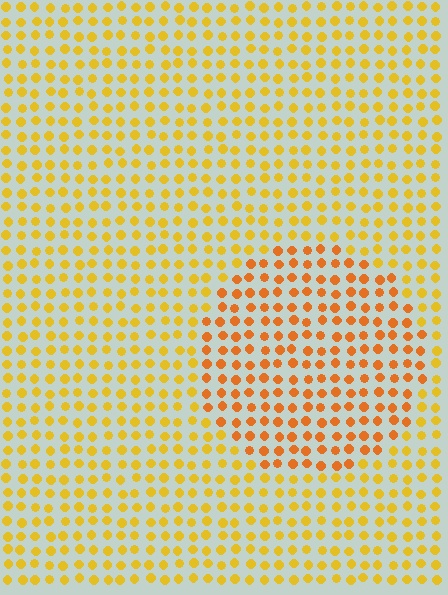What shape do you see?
I see a circle.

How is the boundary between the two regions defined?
The boundary is defined purely by a slight shift in hue (about 25 degrees). Spacing, size, and orientation are identical on both sides.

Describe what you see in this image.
The image is filled with small yellow elements in a uniform arrangement. A circle-shaped region is visible where the elements are tinted to a slightly different hue, forming a subtle color boundary.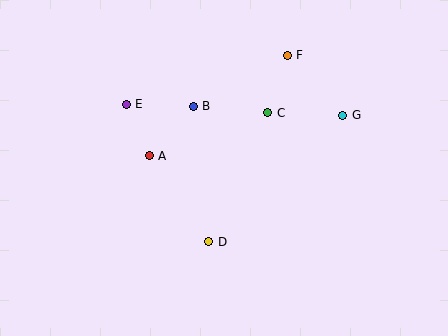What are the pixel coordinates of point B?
Point B is at (193, 106).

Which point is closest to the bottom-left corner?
Point D is closest to the bottom-left corner.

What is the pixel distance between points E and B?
The distance between E and B is 67 pixels.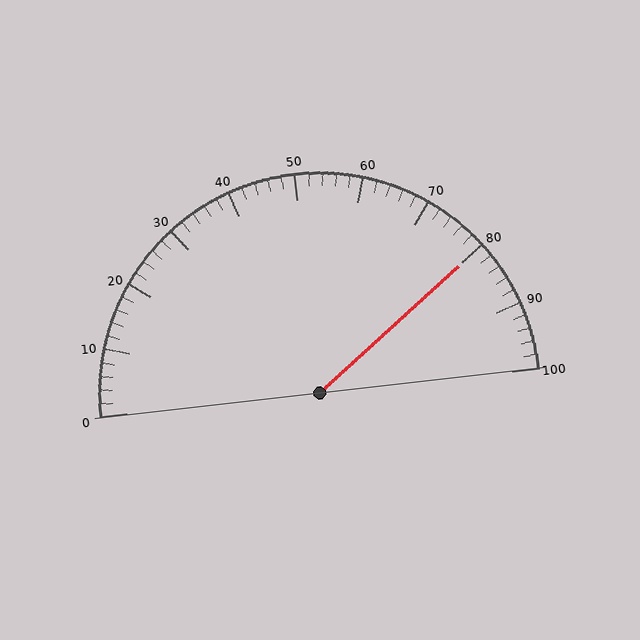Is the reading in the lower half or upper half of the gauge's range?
The reading is in the upper half of the range (0 to 100).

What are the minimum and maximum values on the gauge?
The gauge ranges from 0 to 100.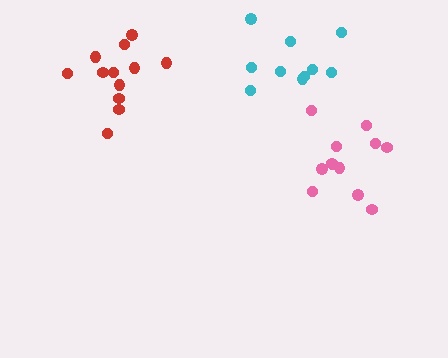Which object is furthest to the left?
The red cluster is leftmost.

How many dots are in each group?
Group 1: 12 dots, Group 2: 12 dots, Group 3: 10 dots (34 total).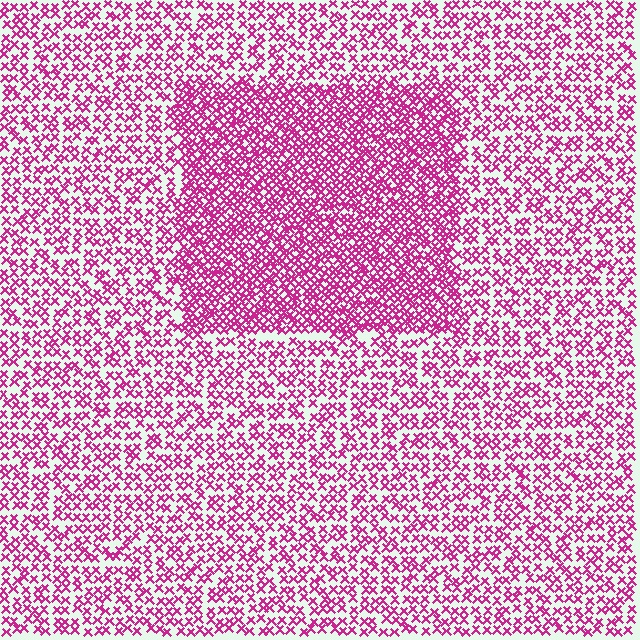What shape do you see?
I see a rectangle.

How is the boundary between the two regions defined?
The boundary is defined by a change in element density (approximately 1.8x ratio). All elements are the same color, size, and shape.